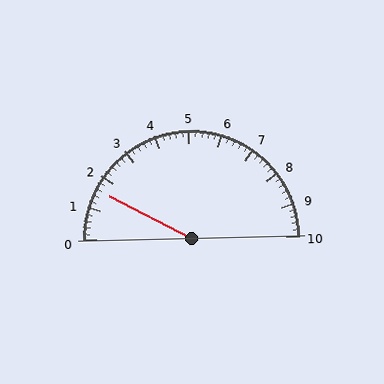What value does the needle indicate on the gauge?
The needle indicates approximately 1.6.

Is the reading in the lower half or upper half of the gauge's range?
The reading is in the lower half of the range (0 to 10).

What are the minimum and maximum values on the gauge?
The gauge ranges from 0 to 10.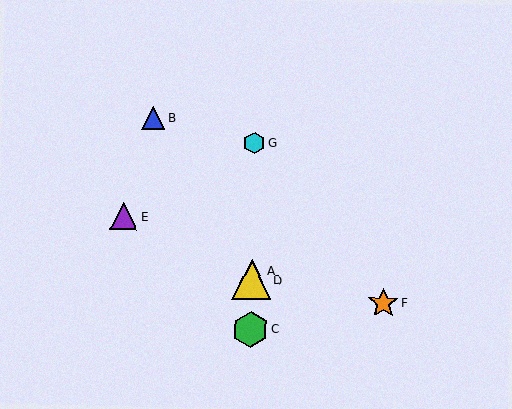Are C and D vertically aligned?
Yes, both are at x≈251.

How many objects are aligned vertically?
4 objects (A, C, D, G) are aligned vertically.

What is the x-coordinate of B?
Object B is at x≈153.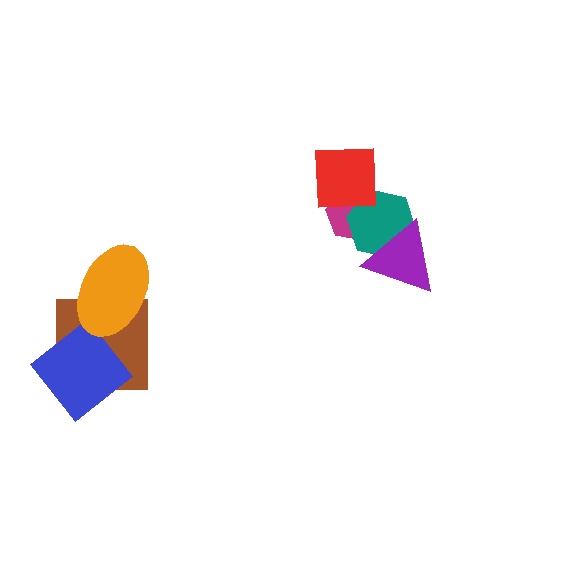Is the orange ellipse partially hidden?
No, no other shape covers it.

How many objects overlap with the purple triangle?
1 object overlaps with the purple triangle.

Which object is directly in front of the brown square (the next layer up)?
The blue diamond is directly in front of the brown square.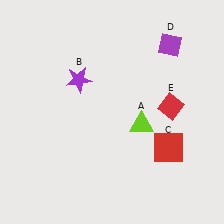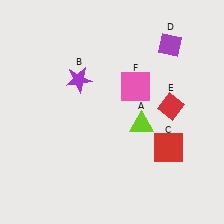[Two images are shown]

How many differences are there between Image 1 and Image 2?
There is 1 difference between the two images.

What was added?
A pink square (F) was added in Image 2.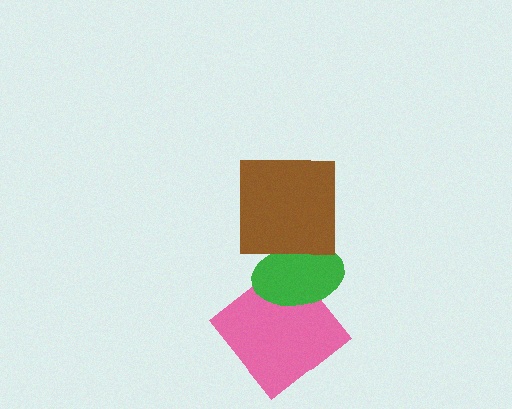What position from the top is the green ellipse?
The green ellipse is 2nd from the top.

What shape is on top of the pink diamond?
The green ellipse is on top of the pink diamond.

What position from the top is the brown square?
The brown square is 1st from the top.